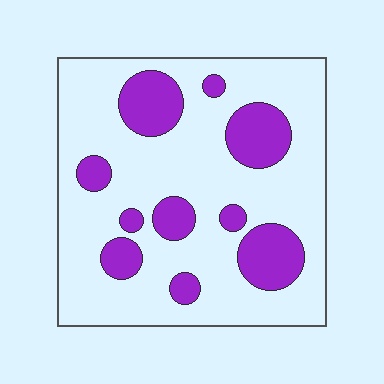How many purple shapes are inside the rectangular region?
10.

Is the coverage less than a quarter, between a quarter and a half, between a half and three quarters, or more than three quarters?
Less than a quarter.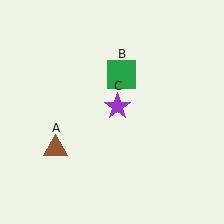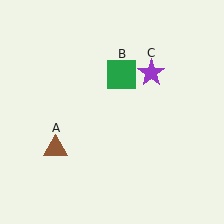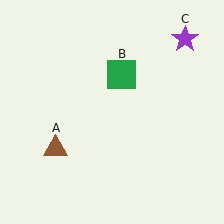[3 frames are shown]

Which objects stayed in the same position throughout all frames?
Brown triangle (object A) and green square (object B) remained stationary.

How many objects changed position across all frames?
1 object changed position: purple star (object C).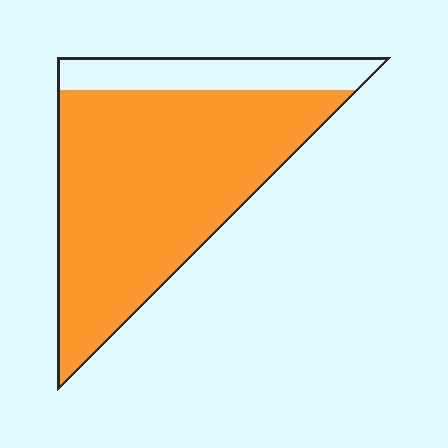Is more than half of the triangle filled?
Yes.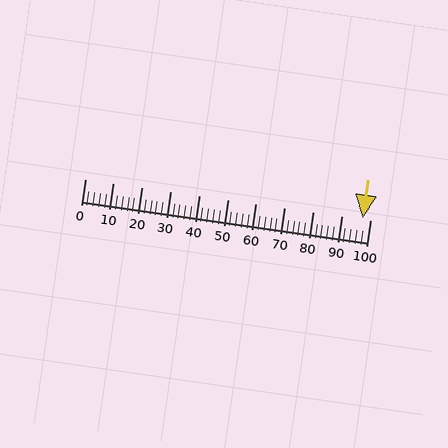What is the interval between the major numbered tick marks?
The major tick marks are spaced 10 units apart.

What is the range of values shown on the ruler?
The ruler shows values from 0 to 100.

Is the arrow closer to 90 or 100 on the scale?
The arrow is closer to 100.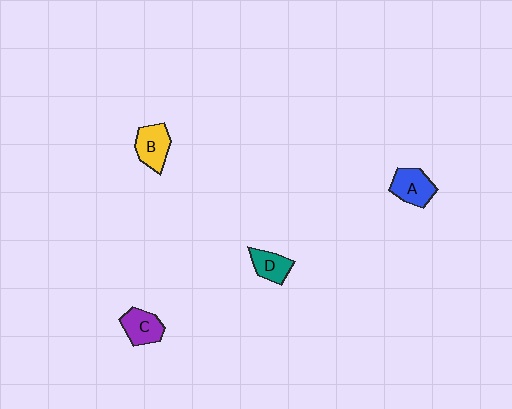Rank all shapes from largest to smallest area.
From largest to smallest: B (yellow), A (blue), C (purple), D (teal).